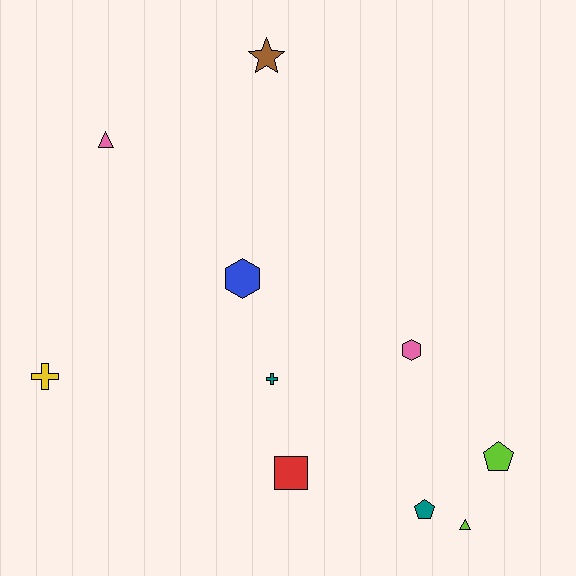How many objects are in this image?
There are 10 objects.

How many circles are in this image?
There are no circles.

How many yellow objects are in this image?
There is 1 yellow object.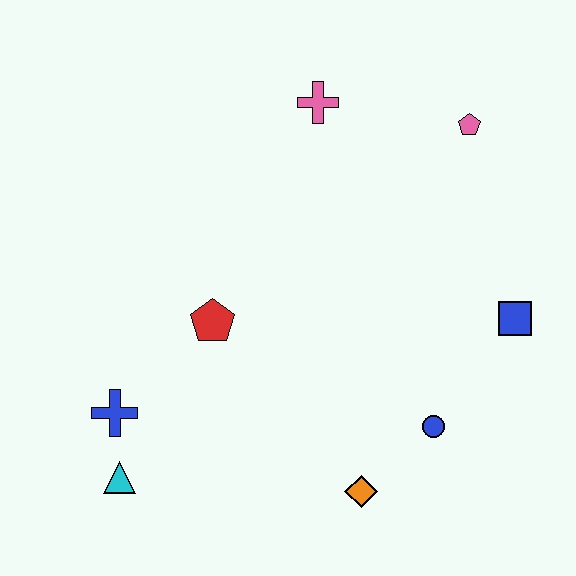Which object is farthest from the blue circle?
The pink cross is farthest from the blue circle.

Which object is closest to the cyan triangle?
The blue cross is closest to the cyan triangle.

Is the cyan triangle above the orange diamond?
Yes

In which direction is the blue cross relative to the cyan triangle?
The blue cross is above the cyan triangle.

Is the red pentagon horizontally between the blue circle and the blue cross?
Yes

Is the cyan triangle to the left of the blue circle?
Yes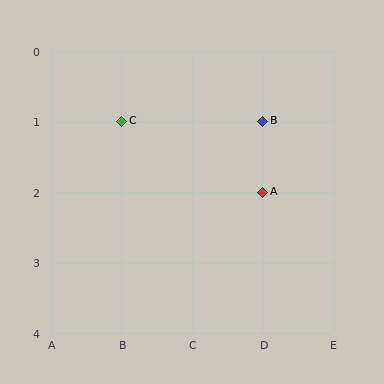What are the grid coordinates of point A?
Point A is at grid coordinates (D, 2).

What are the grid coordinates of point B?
Point B is at grid coordinates (D, 1).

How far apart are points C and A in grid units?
Points C and A are 2 columns and 1 row apart (about 2.2 grid units diagonally).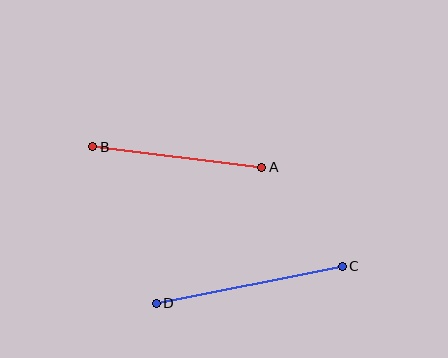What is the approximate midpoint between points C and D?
The midpoint is at approximately (249, 285) pixels.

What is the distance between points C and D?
The distance is approximately 190 pixels.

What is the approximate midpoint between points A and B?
The midpoint is at approximately (177, 157) pixels.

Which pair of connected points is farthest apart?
Points C and D are farthest apart.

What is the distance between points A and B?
The distance is approximately 170 pixels.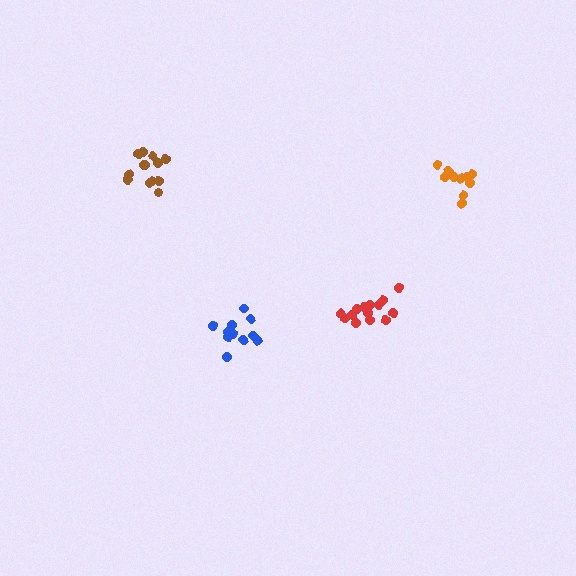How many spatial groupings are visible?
There are 4 spatial groupings.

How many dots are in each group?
Group 1: 13 dots, Group 2: 14 dots, Group 3: 10 dots, Group 4: 11 dots (48 total).